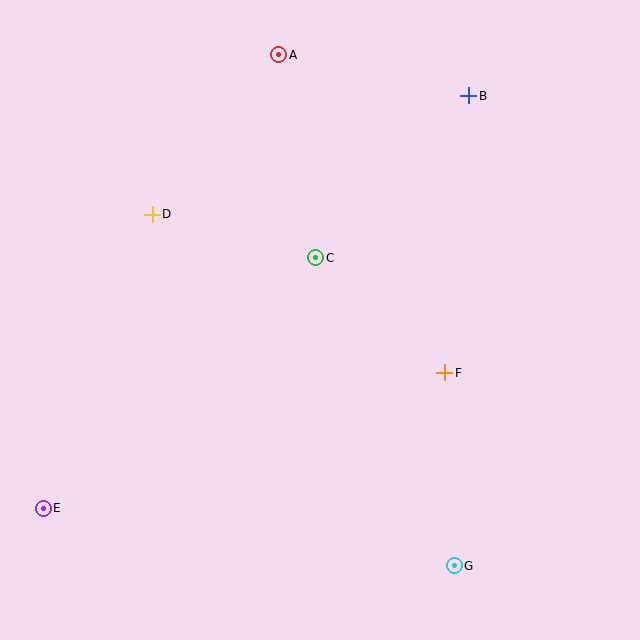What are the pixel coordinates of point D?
Point D is at (152, 214).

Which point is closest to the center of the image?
Point C at (316, 258) is closest to the center.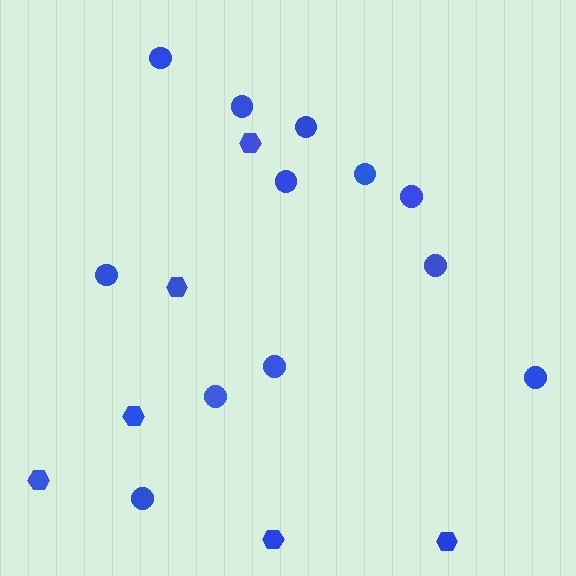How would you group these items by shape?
There are 2 groups: one group of circles (12) and one group of hexagons (6).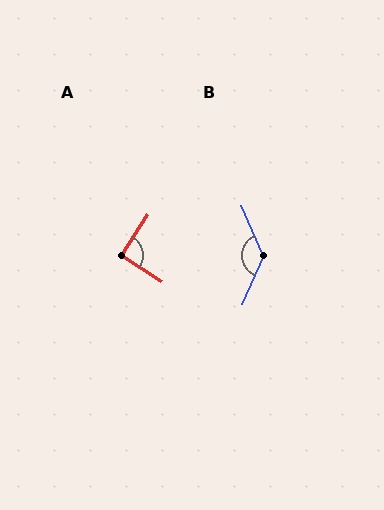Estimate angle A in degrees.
Approximately 90 degrees.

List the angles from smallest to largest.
A (90°), B (133°).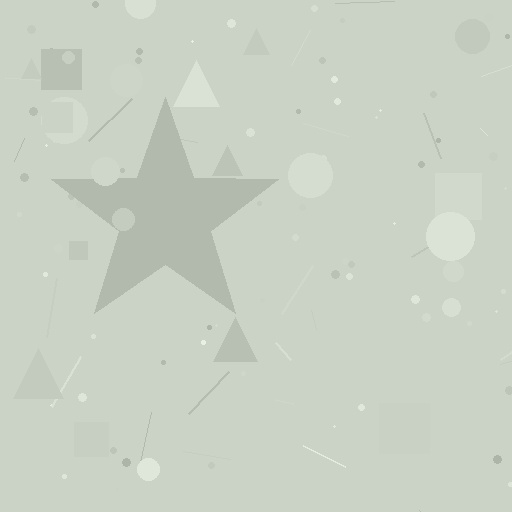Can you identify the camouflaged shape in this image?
The camouflaged shape is a star.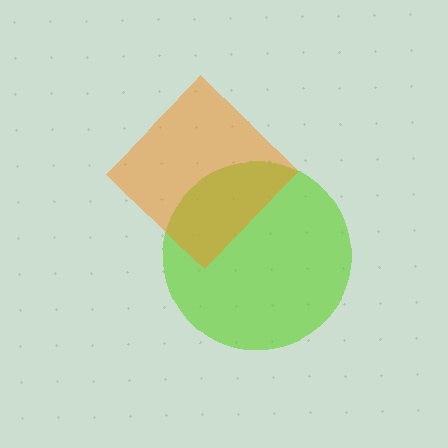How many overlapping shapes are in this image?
There are 2 overlapping shapes in the image.